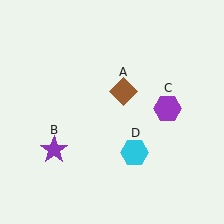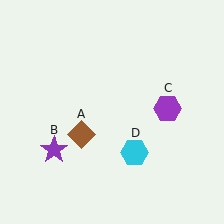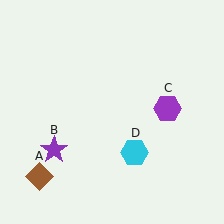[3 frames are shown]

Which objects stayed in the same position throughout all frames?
Purple star (object B) and purple hexagon (object C) and cyan hexagon (object D) remained stationary.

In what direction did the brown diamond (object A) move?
The brown diamond (object A) moved down and to the left.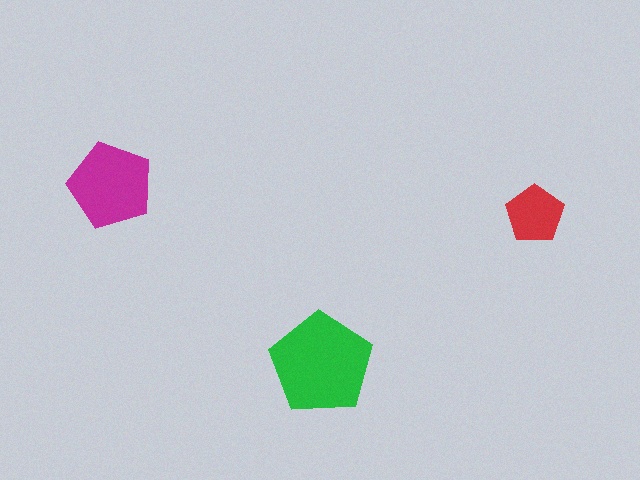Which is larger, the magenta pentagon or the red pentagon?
The magenta one.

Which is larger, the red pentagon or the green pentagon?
The green one.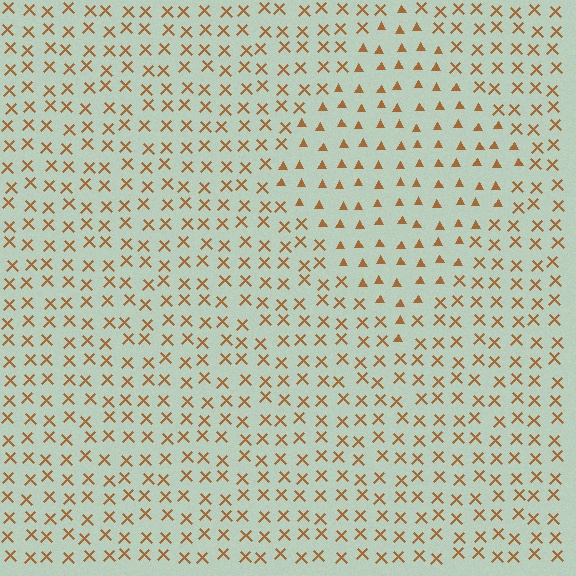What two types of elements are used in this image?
The image uses triangles inside the diamond region and X marks outside it.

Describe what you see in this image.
The image is filled with small brown elements arranged in a uniform grid. A diamond-shaped region contains triangles, while the surrounding area contains X marks. The boundary is defined purely by the change in element shape.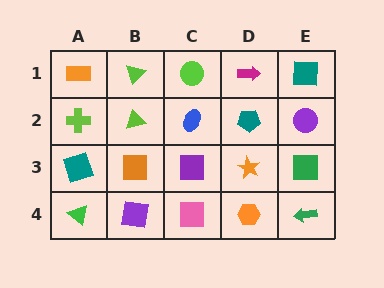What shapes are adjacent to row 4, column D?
An orange star (row 3, column D), a pink square (row 4, column C), a green arrow (row 4, column E).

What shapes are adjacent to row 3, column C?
A blue ellipse (row 2, column C), a pink square (row 4, column C), an orange square (row 3, column B), an orange star (row 3, column D).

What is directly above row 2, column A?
An orange rectangle.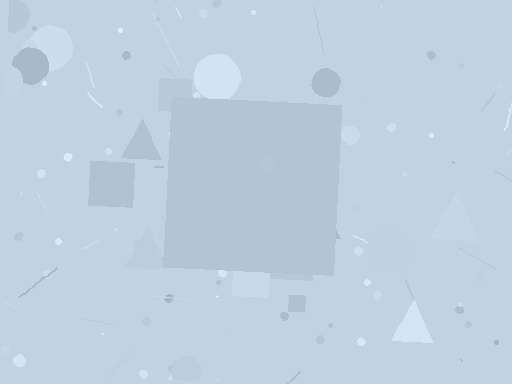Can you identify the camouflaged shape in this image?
The camouflaged shape is a square.